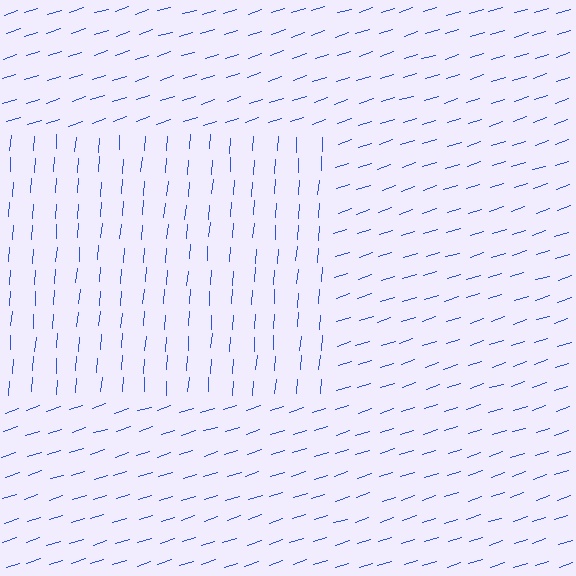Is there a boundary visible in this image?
Yes, there is a texture boundary formed by a change in line orientation.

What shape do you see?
I see a rectangle.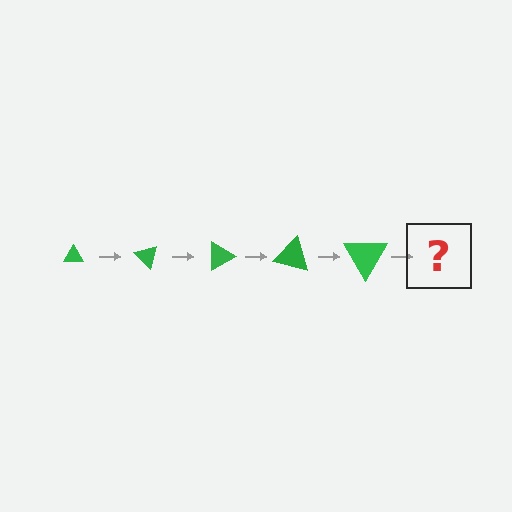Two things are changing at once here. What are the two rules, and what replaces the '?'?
The two rules are that the triangle grows larger each step and it rotates 45 degrees each step. The '?' should be a triangle, larger than the previous one and rotated 225 degrees from the start.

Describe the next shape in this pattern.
It should be a triangle, larger than the previous one and rotated 225 degrees from the start.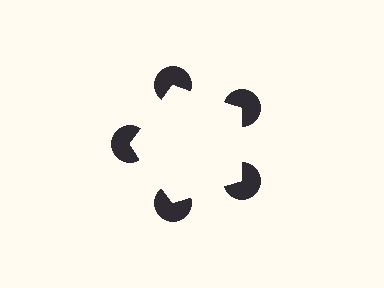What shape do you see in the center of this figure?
An illusory pentagon — its edges are inferred from the aligned wedge cuts in the pac-man discs, not physically drawn.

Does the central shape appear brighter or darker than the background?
It typically appears slightly brighter than the background, even though no actual brightness change is drawn.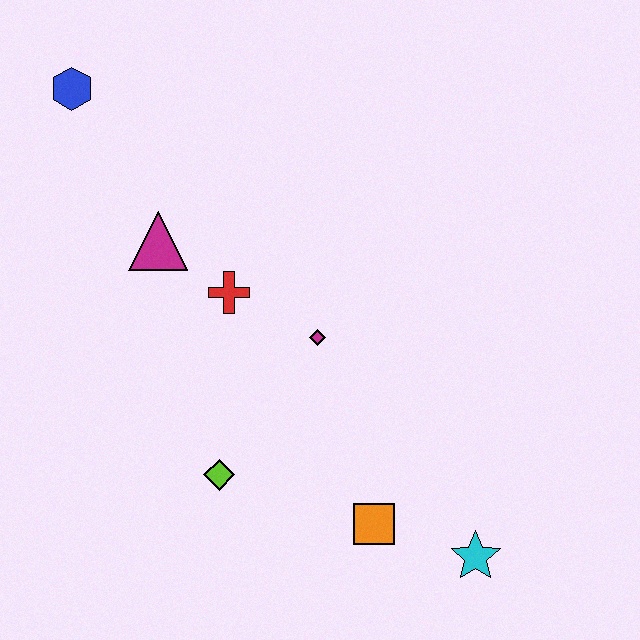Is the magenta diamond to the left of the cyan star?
Yes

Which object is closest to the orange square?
The cyan star is closest to the orange square.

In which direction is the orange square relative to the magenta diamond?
The orange square is below the magenta diamond.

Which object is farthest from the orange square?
The blue hexagon is farthest from the orange square.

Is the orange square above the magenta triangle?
No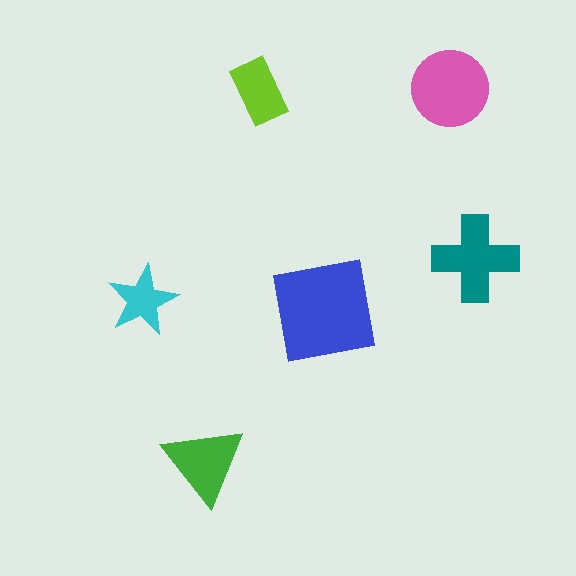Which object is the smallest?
The cyan star.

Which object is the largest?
The blue square.